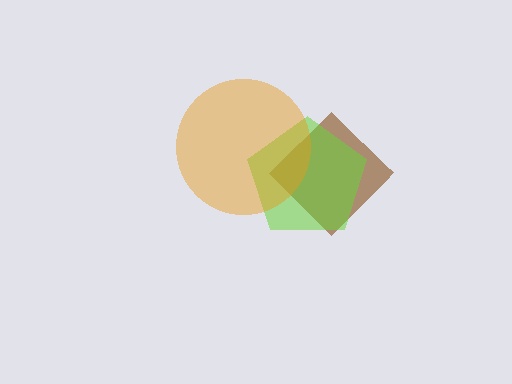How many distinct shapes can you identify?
There are 3 distinct shapes: a brown diamond, a lime pentagon, an orange circle.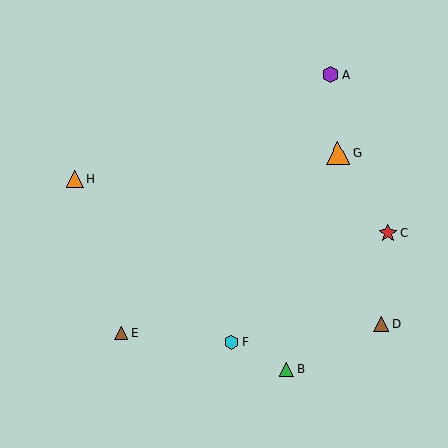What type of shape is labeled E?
Shape E is a brown triangle.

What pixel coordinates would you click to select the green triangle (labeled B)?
Click at (286, 369) to select the green triangle B.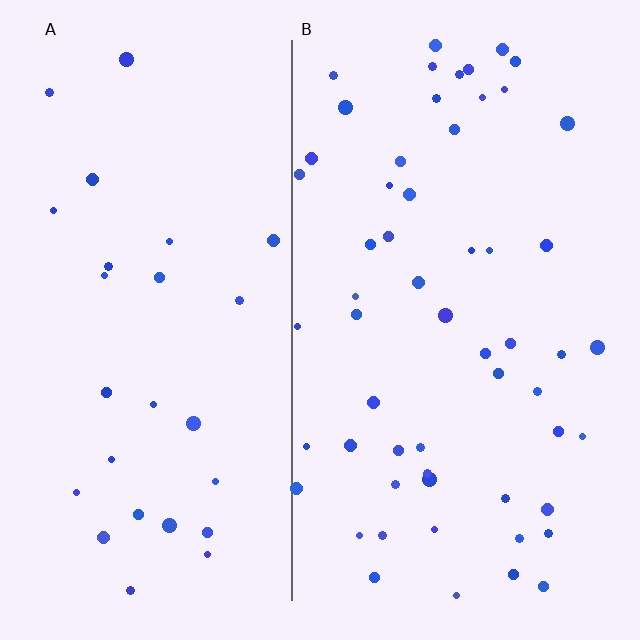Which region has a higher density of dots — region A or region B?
B (the right).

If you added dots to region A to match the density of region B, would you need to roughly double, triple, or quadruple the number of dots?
Approximately double.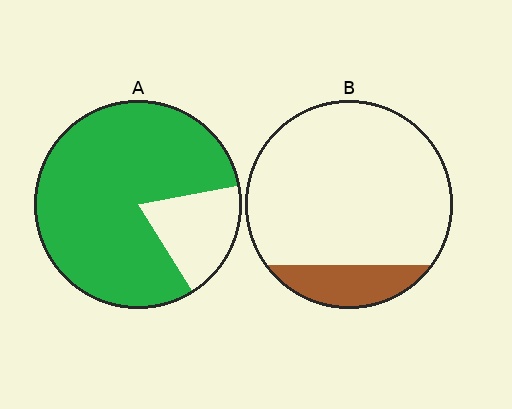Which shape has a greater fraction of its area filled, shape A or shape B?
Shape A.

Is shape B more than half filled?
No.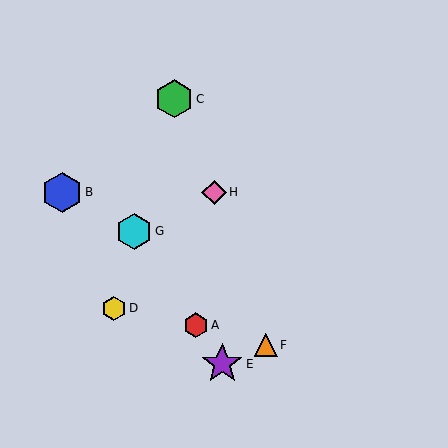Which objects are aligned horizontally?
Objects B, H are aligned horizontally.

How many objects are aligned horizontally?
2 objects (B, H) are aligned horizontally.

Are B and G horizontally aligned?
No, B is at y≈192 and G is at y≈231.